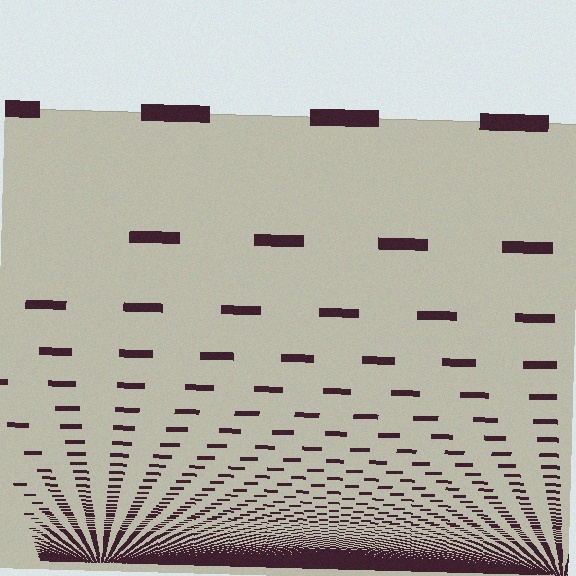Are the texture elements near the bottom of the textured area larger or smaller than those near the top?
Smaller. The gradient is inverted — elements near the bottom are smaller and denser.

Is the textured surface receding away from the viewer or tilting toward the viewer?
The surface appears to tilt toward the viewer. Texture elements get larger and sparser toward the top.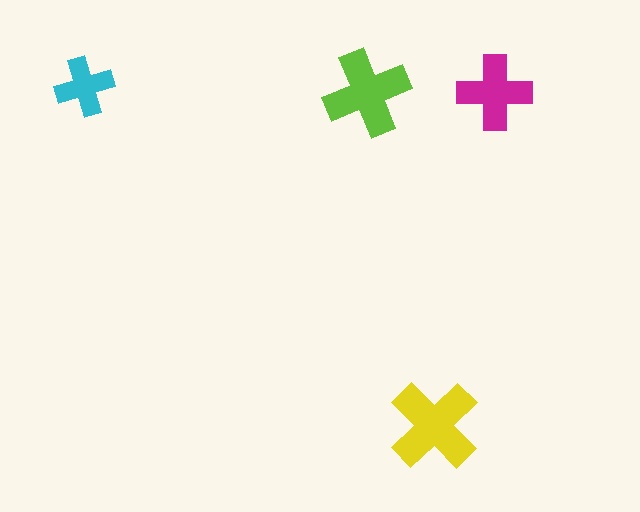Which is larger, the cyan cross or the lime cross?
The lime one.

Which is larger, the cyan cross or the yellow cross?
The yellow one.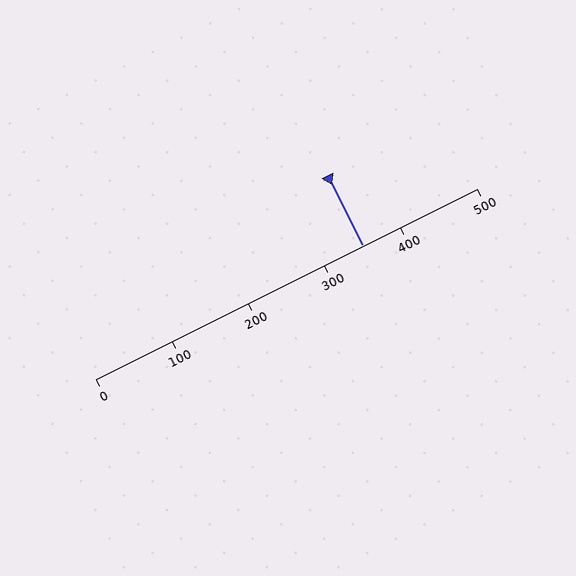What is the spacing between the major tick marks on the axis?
The major ticks are spaced 100 apart.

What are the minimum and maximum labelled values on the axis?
The axis runs from 0 to 500.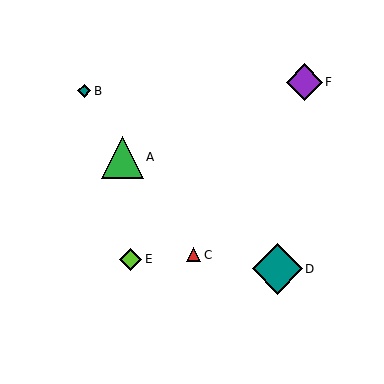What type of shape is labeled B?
Shape B is a teal diamond.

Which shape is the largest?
The teal diamond (labeled D) is the largest.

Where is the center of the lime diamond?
The center of the lime diamond is at (130, 259).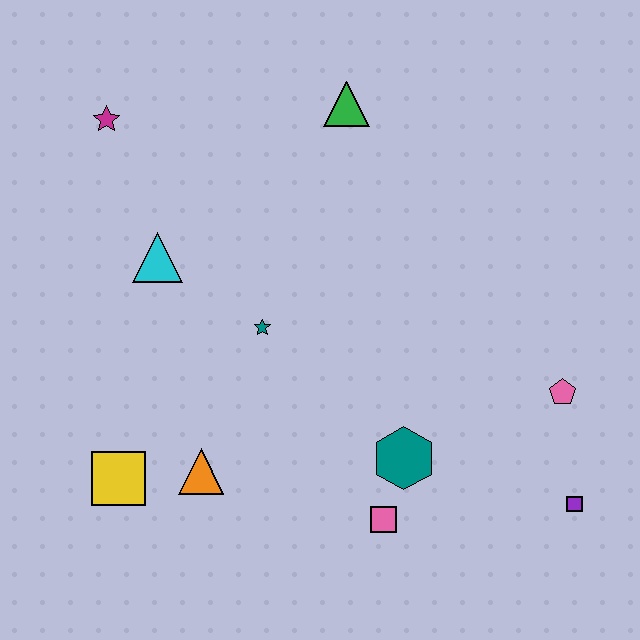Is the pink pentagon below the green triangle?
Yes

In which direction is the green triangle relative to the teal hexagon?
The green triangle is above the teal hexagon.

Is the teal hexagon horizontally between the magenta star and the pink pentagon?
Yes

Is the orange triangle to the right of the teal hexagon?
No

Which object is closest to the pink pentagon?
The purple square is closest to the pink pentagon.